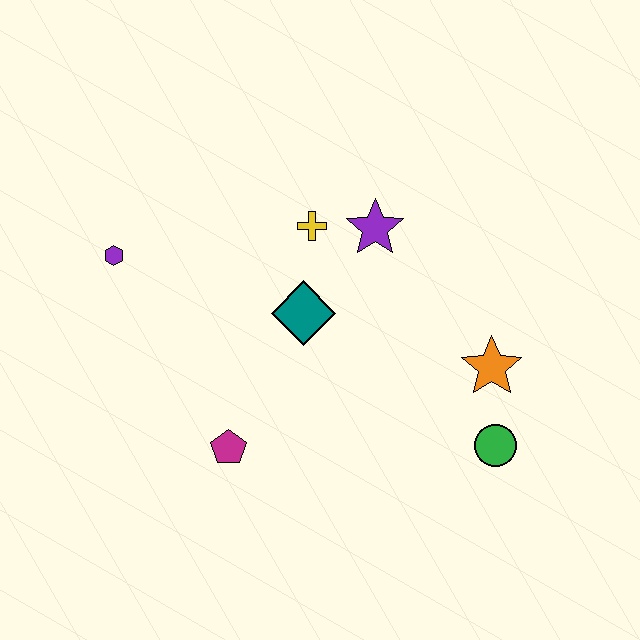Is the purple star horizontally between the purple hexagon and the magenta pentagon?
No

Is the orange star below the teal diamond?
Yes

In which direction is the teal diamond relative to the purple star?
The teal diamond is below the purple star.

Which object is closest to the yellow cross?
The purple star is closest to the yellow cross.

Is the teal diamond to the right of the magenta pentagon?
Yes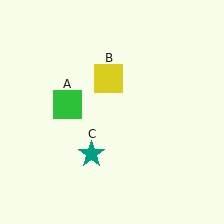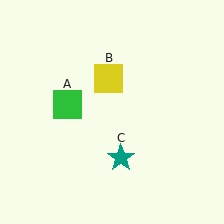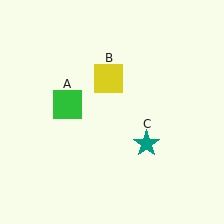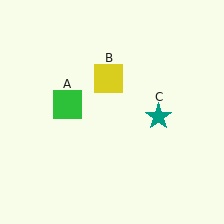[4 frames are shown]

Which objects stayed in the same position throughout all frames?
Green square (object A) and yellow square (object B) remained stationary.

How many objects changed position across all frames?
1 object changed position: teal star (object C).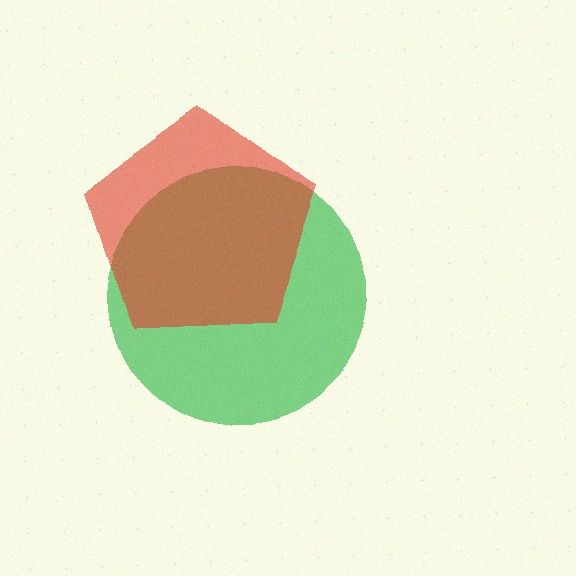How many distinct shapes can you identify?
There are 2 distinct shapes: a green circle, a red pentagon.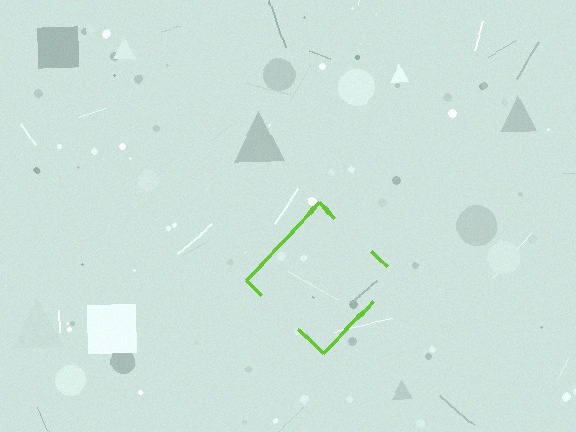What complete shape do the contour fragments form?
The contour fragments form a diamond.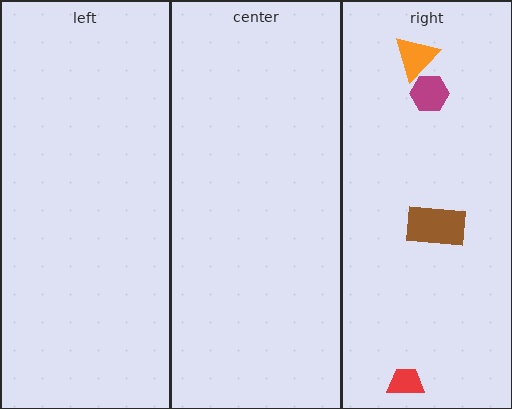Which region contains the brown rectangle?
The right region.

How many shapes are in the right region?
4.